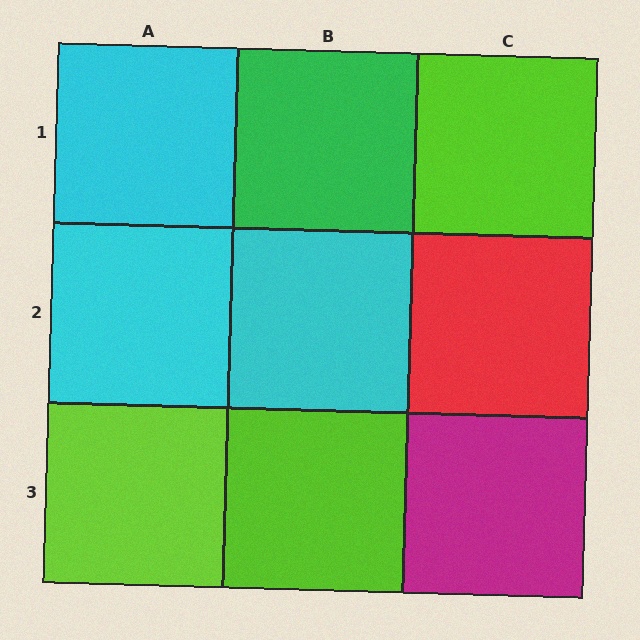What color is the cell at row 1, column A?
Cyan.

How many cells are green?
1 cell is green.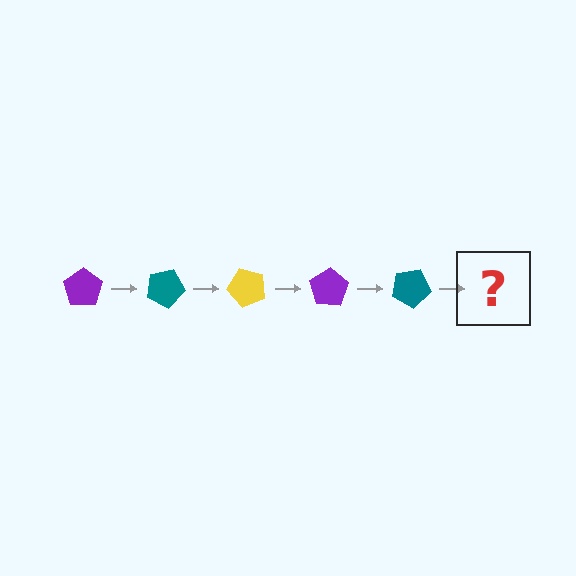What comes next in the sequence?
The next element should be a yellow pentagon, rotated 125 degrees from the start.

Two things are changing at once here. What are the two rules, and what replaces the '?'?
The two rules are that it rotates 25 degrees each step and the color cycles through purple, teal, and yellow. The '?' should be a yellow pentagon, rotated 125 degrees from the start.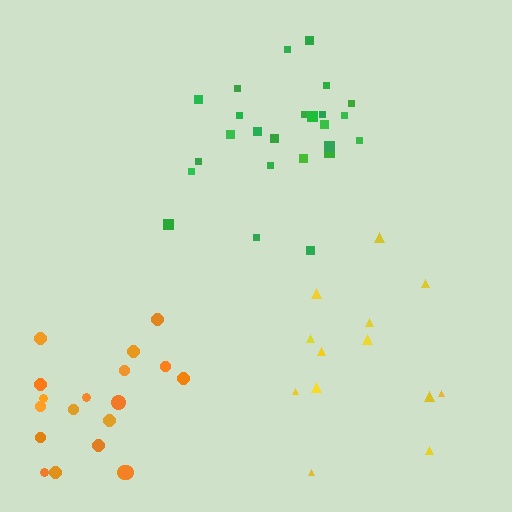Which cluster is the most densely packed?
Green.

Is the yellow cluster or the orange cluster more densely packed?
Orange.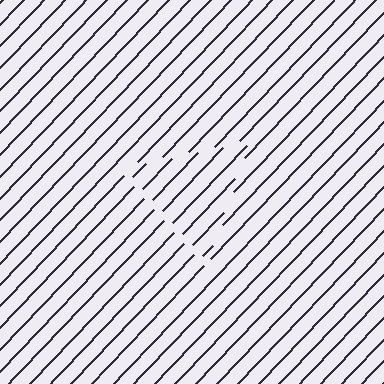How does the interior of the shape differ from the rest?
The interior of the shape contains the same grating, shifted by half a period — the contour is defined by the phase discontinuity where line-ends from the inner and outer gratings abut.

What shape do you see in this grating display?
An illusory triangle. The interior of the shape contains the same grating, shifted by half a period — the contour is defined by the phase discontinuity where line-ends from the inner and outer gratings abut.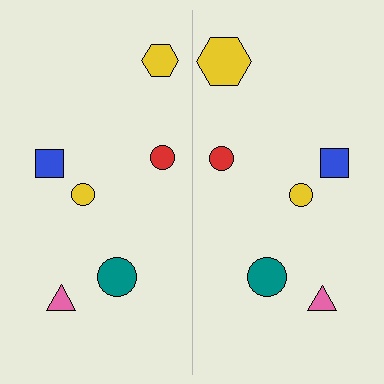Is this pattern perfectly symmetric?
No, the pattern is not perfectly symmetric. The yellow hexagon on the right side has a different size than its mirror counterpart.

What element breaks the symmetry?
The yellow hexagon on the right side has a different size than its mirror counterpart.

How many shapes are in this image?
There are 12 shapes in this image.